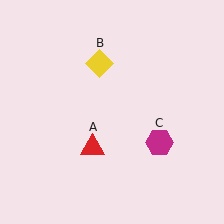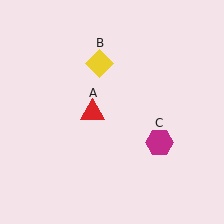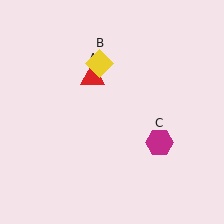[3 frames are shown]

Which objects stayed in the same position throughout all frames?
Yellow diamond (object B) and magenta hexagon (object C) remained stationary.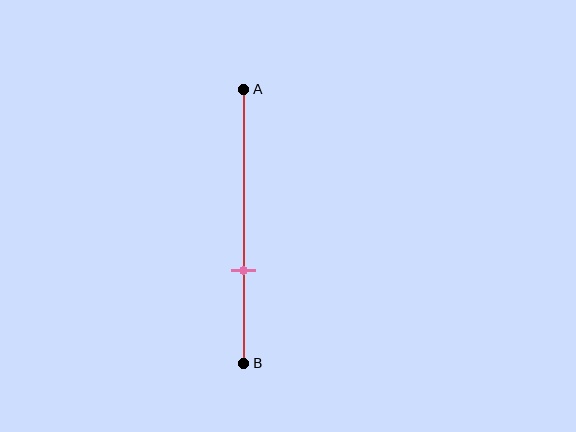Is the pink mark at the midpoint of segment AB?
No, the mark is at about 65% from A, not at the 50% midpoint.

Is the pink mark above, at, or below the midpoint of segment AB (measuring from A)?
The pink mark is below the midpoint of segment AB.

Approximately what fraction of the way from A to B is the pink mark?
The pink mark is approximately 65% of the way from A to B.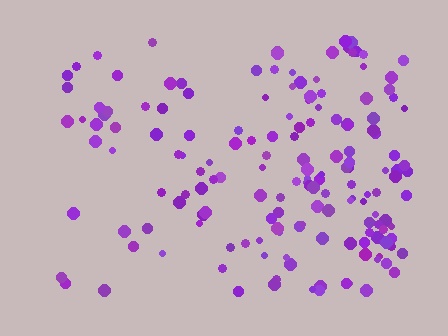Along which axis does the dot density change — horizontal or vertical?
Horizontal.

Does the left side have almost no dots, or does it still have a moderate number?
Still a moderate number, just noticeably fewer than the right.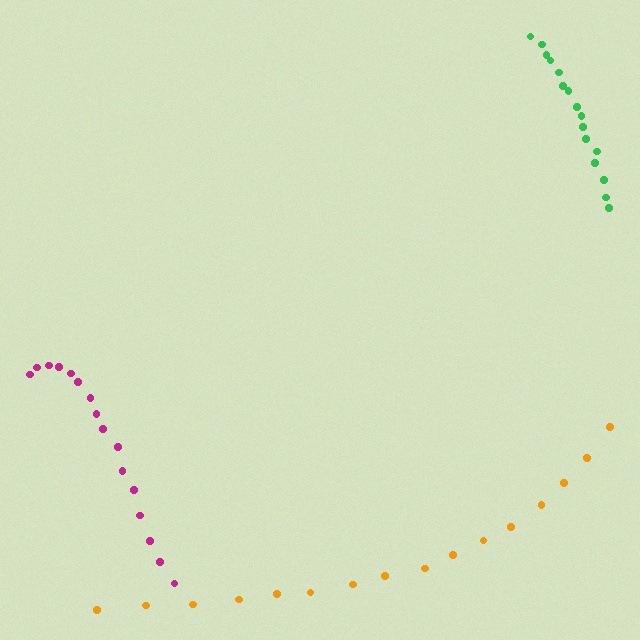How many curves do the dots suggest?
There are 3 distinct paths.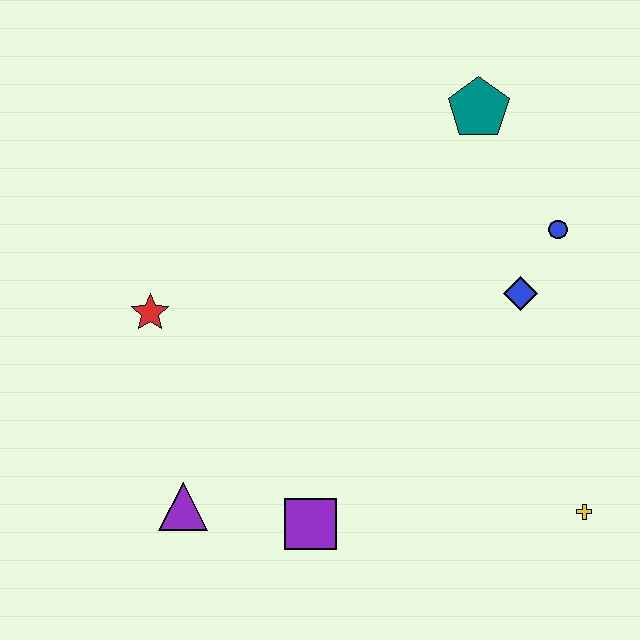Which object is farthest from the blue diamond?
The purple triangle is farthest from the blue diamond.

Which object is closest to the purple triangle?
The purple square is closest to the purple triangle.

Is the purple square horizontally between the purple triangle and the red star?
No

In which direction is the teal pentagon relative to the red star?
The teal pentagon is to the right of the red star.